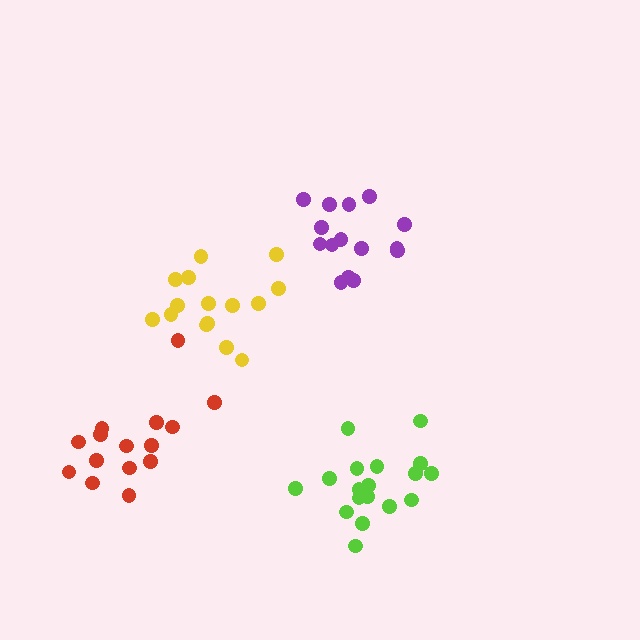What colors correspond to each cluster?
The clusters are colored: purple, yellow, lime, red.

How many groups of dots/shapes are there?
There are 4 groups.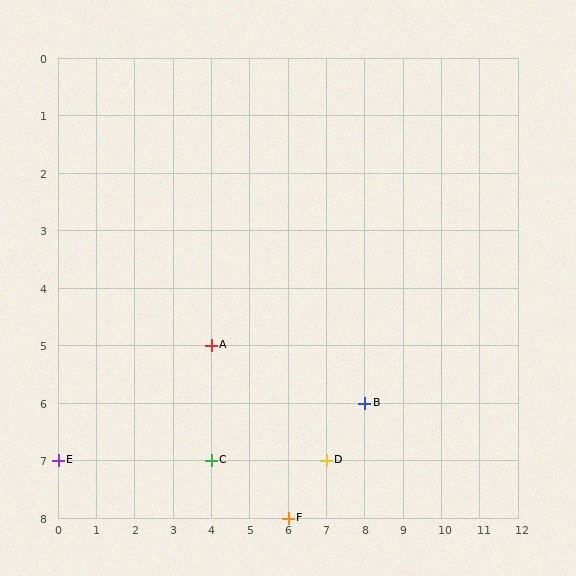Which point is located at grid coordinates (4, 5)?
Point A is at (4, 5).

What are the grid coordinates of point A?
Point A is at grid coordinates (4, 5).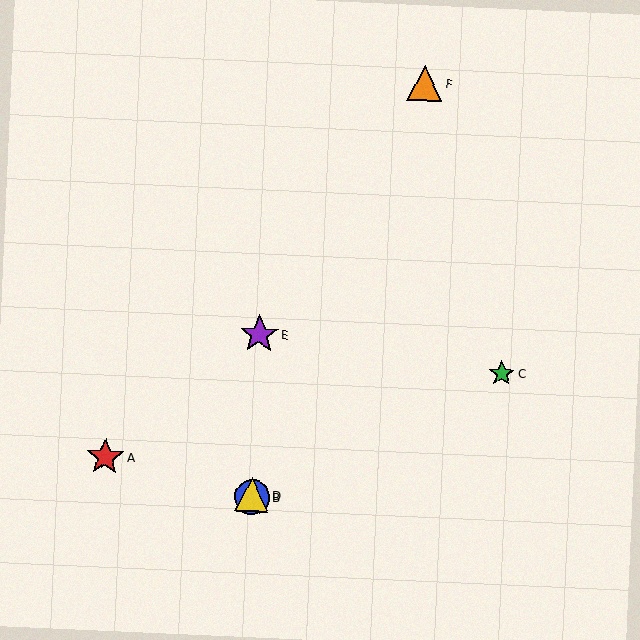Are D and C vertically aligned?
No, D is at x≈252 and C is at x≈502.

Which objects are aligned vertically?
Objects B, D, E are aligned vertically.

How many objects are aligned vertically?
3 objects (B, D, E) are aligned vertically.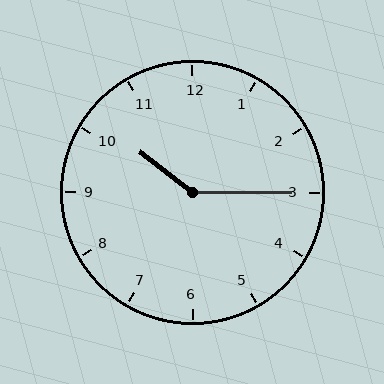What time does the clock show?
10:15.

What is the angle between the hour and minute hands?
Approximately 142 degrees.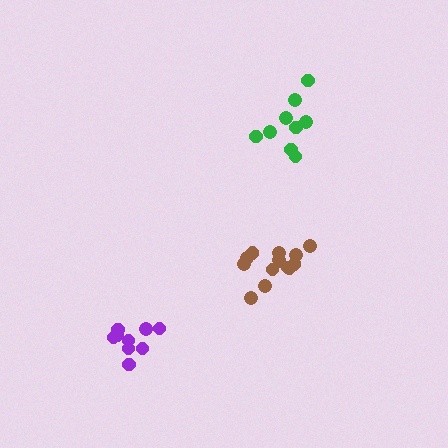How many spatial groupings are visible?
There are 3 spatial groupings.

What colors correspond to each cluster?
The clusters are colored: brown, green, purple.